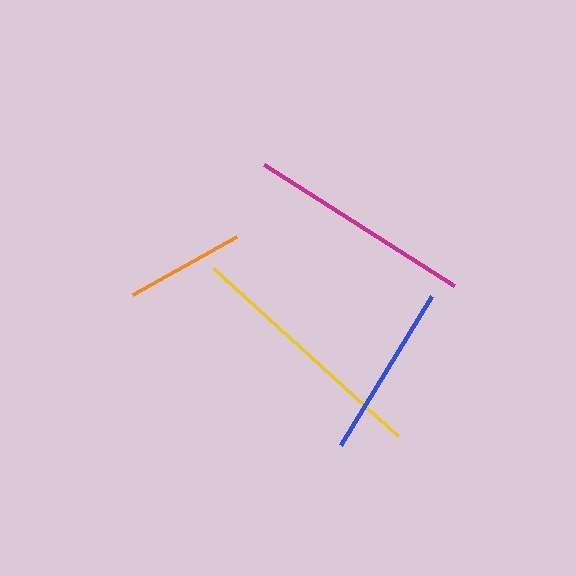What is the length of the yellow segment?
The yellow segment is approximately 250 pixels long.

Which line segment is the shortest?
The orange line is the shortest at approximately 119 pixels.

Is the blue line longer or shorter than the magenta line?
The magenta line is longer than the blue line.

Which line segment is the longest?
The yellow line is the longest at approximately 250 pixels.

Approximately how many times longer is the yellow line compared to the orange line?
The yellow line is approximately 2.1 times the length of the orange line.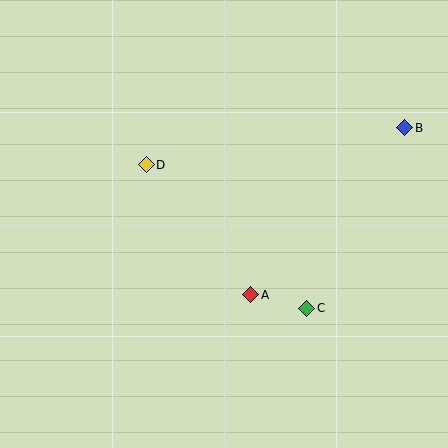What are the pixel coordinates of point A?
Point A is at (251, 295).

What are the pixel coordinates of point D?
Point D is at (146, 165).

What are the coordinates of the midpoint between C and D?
The midpoint between C and D is at (226, 237).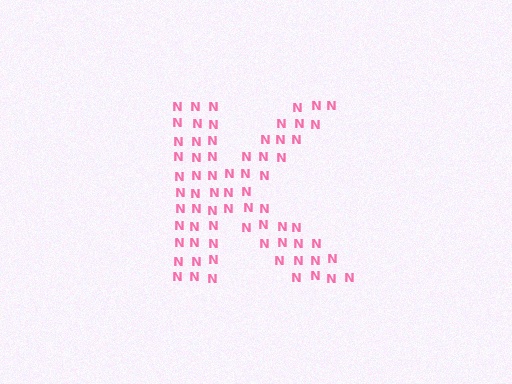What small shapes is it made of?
It is made of small letter N's.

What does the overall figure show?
The overall figure shows the letter K.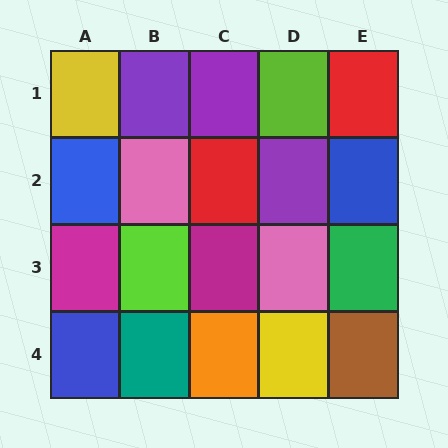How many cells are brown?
1 cell is brown.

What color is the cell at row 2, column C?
Red.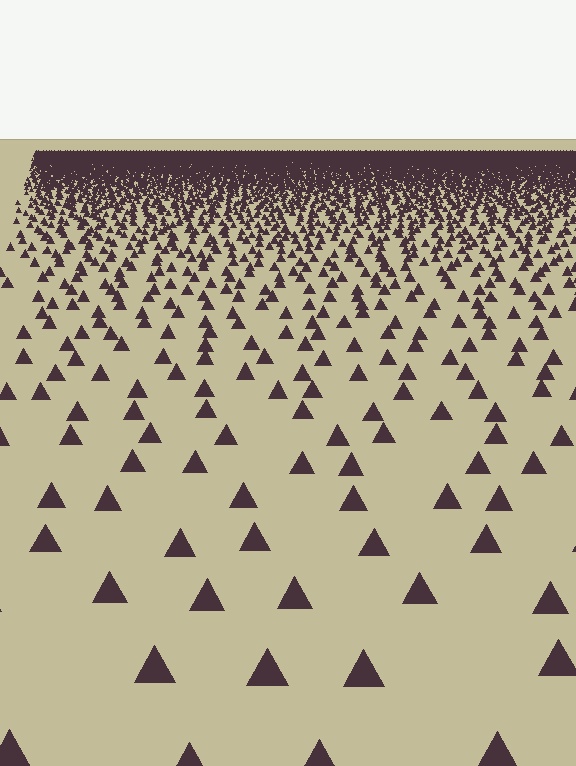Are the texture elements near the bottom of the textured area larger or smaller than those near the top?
Larger. Near the bottom, elements are closer to the viewer and appear at a bigger on-screen size.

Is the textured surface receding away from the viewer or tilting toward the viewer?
The surface is receding away from the viewer. Texture elements get smaller and denser toward the top.